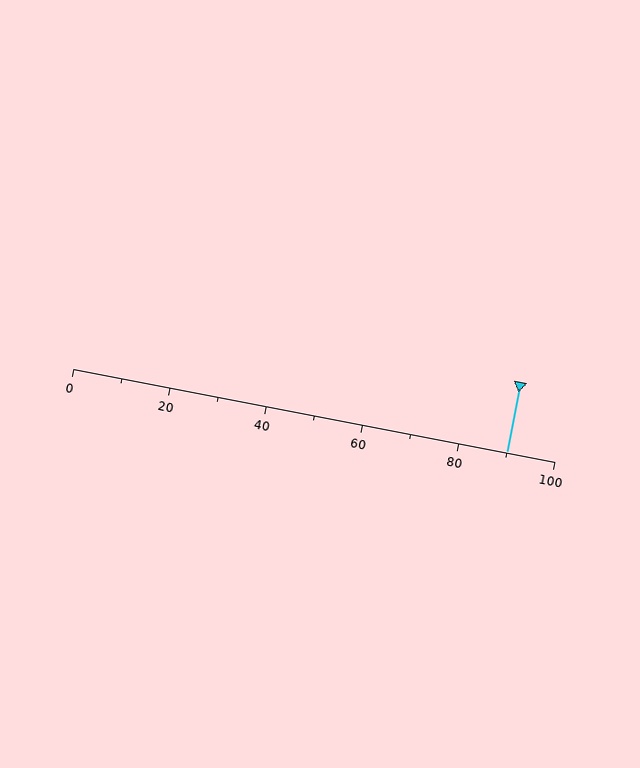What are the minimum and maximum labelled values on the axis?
The axis runs from 0 to 100.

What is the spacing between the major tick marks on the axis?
The major ticks are spaced 20 apart.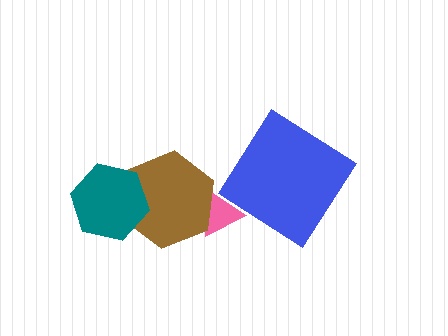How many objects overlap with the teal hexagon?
1 object overlaps with the teal hexagon.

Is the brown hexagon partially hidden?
Yes, it is partially covered by another shape.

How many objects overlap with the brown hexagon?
2 objects overlap with the brown hexagon.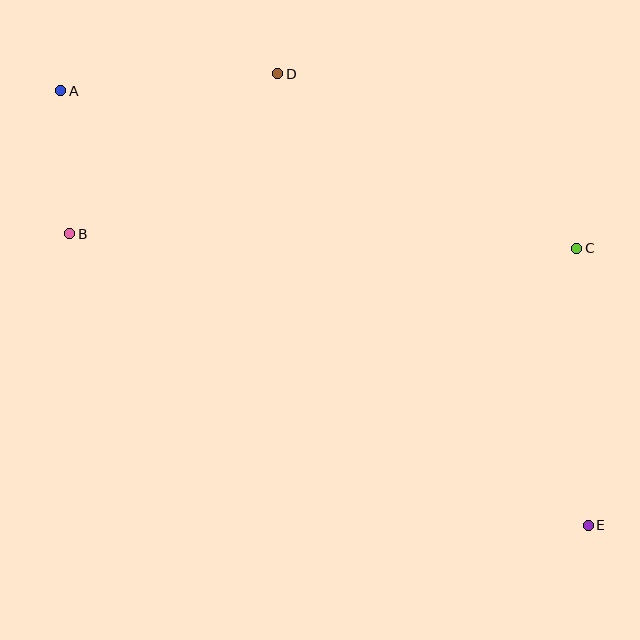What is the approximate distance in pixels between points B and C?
The distance between B and C is approximately 507 pixels.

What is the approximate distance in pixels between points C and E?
The distance between C and E is approximately 277 pixels.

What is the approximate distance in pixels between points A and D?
The distance between A and D is approximately 218 pixels.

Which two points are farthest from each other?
Points A and E are farthest from each other.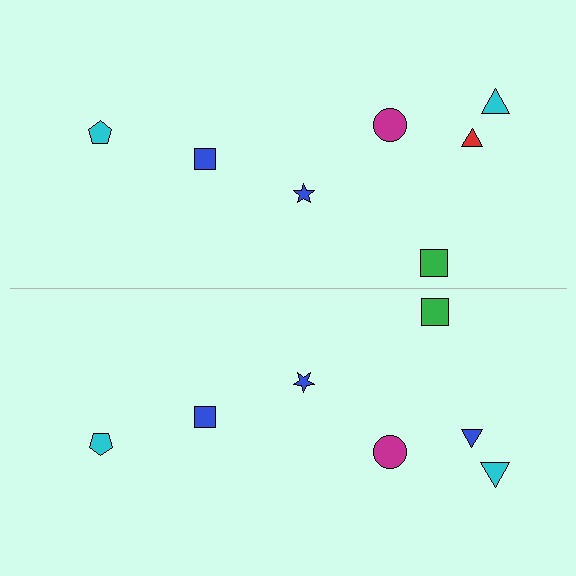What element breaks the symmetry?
The blue triangle on the bottom side breaks the symmetry — its mirror counterpart is red.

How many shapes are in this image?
There are 14 shapes in this image.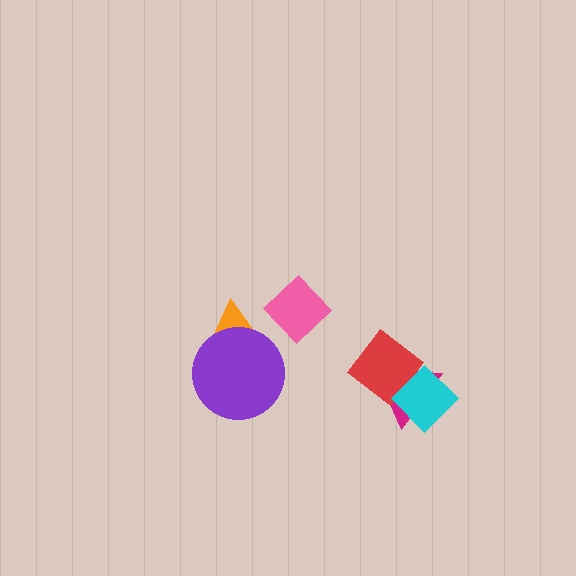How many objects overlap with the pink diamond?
0 objects overlap with the pink diamond.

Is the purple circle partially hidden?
No, no other shape covers it.